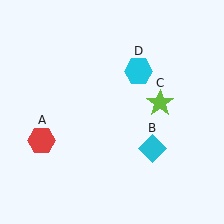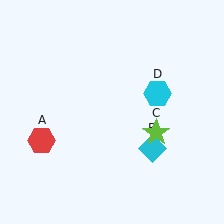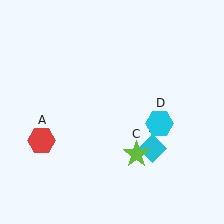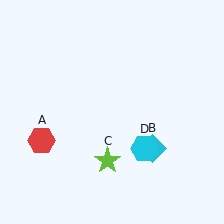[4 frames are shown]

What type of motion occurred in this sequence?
The lime star (object C), cyan hexagon (object D) rotated clockwise around the center of the scene.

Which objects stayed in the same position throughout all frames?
Red hexagon (object A) and cyan diamond (object B) remained stationary.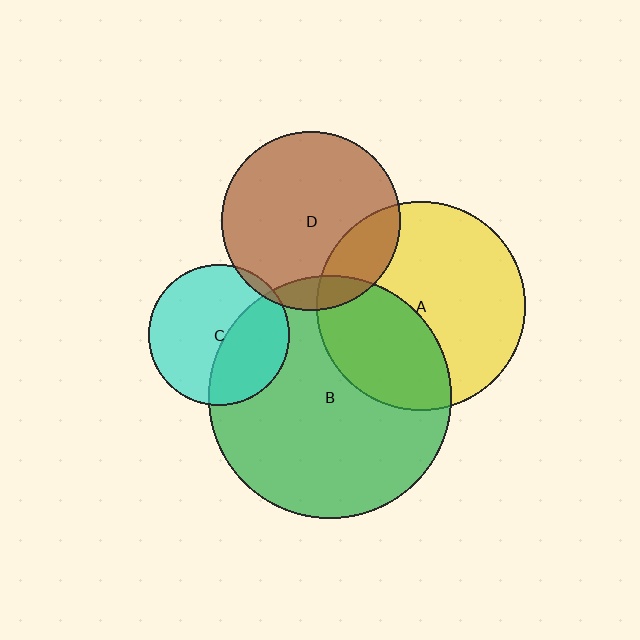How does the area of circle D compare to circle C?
Approximately 1.6 times.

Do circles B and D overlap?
Yes.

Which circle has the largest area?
Circle B (green).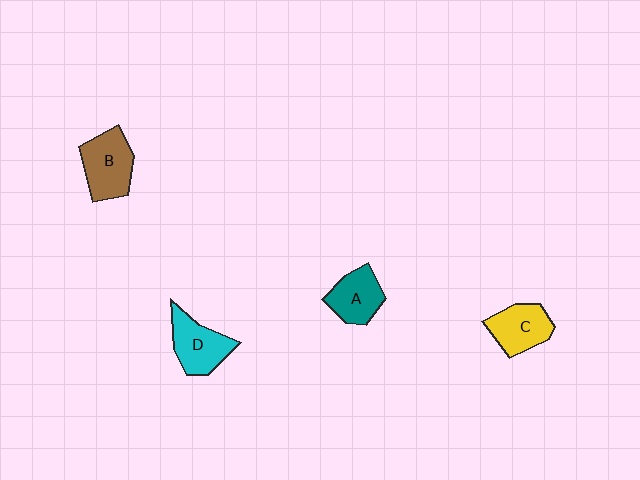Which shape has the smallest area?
Shape A (teal).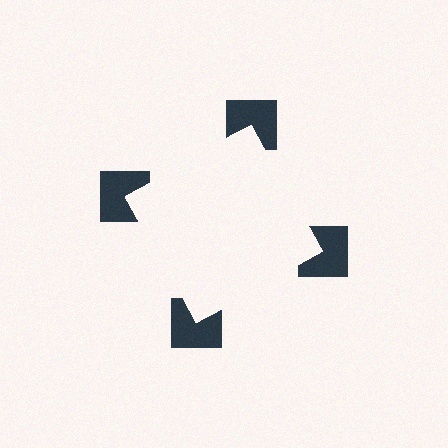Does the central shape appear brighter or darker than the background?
It typically appears slightly brighter than the background, even though no actual brightness change is drawn.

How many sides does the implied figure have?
4 sides.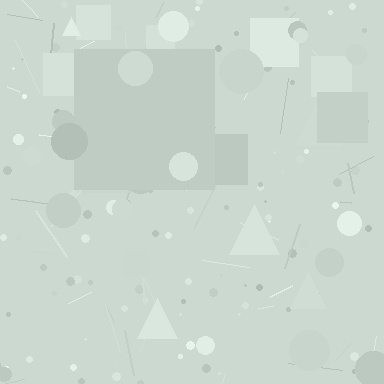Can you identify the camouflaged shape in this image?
The camouflaged shape is a square.